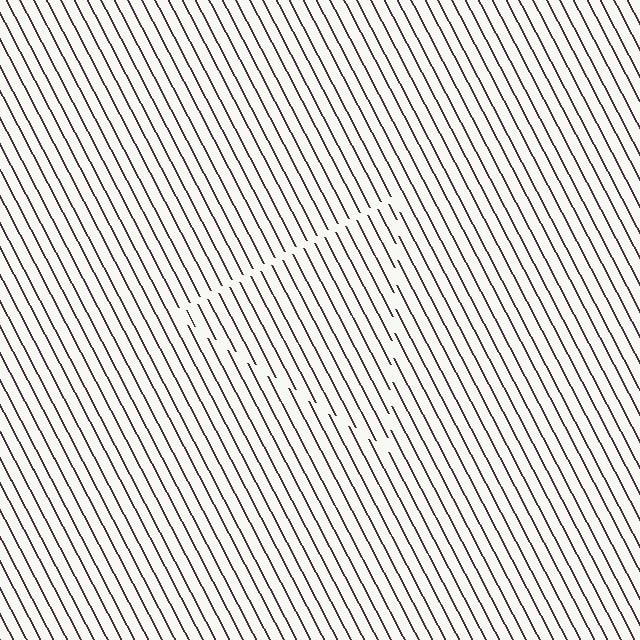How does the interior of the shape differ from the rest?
The interior of the shape contains the same grating, shifted by half a period — the contour is defined by the phase discontinuity where line-ends from the inner and outer gratings abut.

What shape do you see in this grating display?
An illusory triangle. The interior of the shape contains the same grating, shifted by half a period — the contour is defined by the phase discontinuity where line-ends from the inner and outer gratings abut.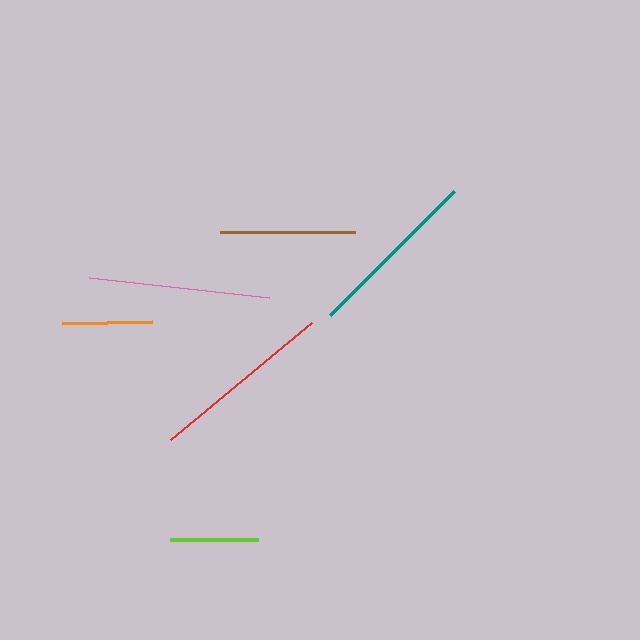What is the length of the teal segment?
The teal segment is approximately 175 pixels long.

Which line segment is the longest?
The red line is the longest at approximately 183 pixels.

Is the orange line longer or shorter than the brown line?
The brown line is longer than the orange line.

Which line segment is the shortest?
The lime line is the shortest at approximately 88 pixels.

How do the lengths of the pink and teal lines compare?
The pink and teal lines are approximately the same length.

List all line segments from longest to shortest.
From longest to shortest: red, pink, teal, brown, orange, lime.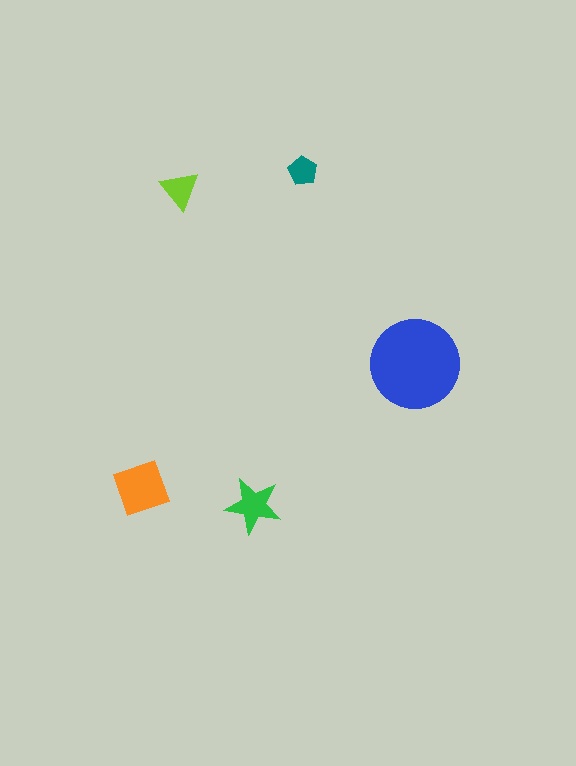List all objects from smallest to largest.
The teal pentagon, the lime triangle, the green star, the orange diamond, the blue circle.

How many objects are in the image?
There are 5 objects in the image.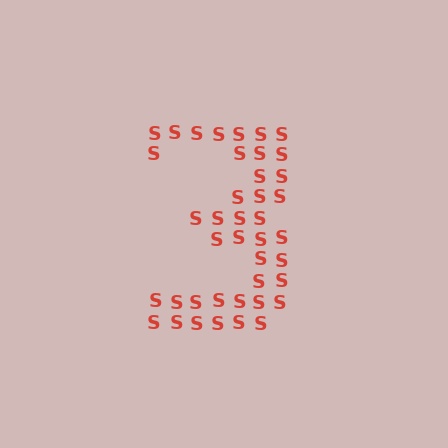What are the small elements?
The small elements are letter S's.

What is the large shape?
The large shape is the digit 3.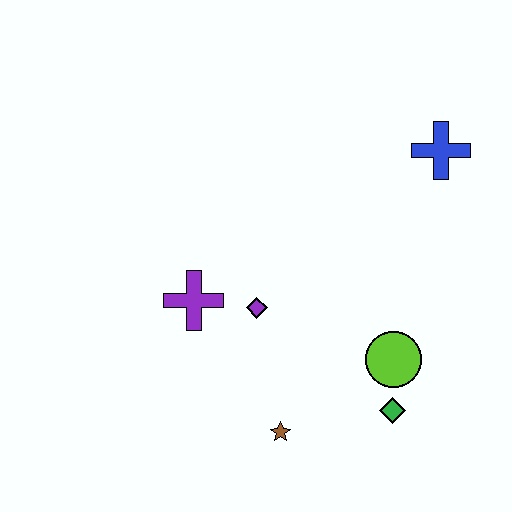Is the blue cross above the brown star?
Yes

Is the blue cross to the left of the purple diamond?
No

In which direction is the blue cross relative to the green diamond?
The blue cross is above the green diamond.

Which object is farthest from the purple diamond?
The blue cross is farthest from the purple diamond.